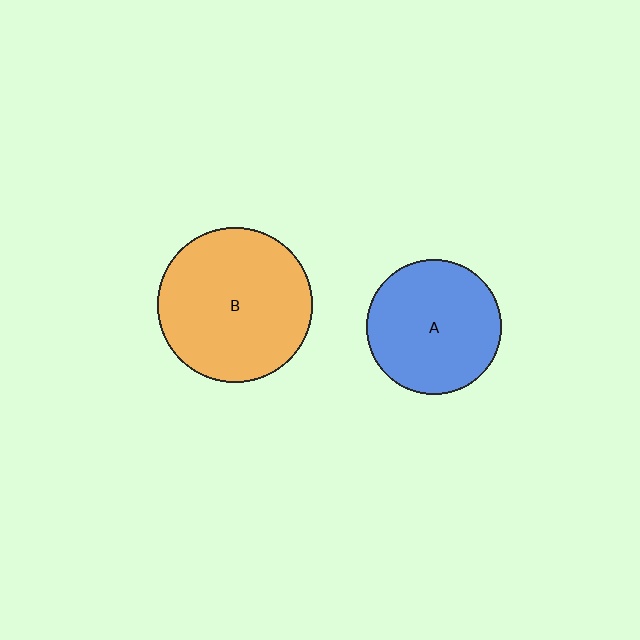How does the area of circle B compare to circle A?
Approximately 1.3 times.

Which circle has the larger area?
Circle B (orange).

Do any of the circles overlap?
No, none of the circles overlap.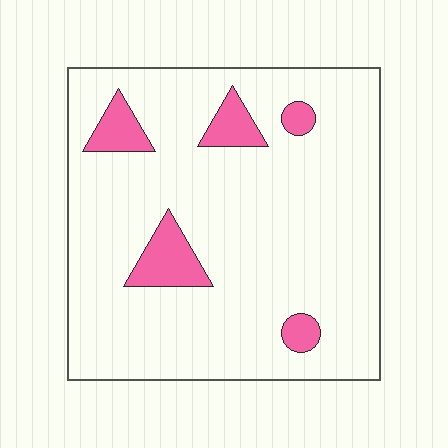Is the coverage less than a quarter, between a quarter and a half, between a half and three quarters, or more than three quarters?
Less than a quarter.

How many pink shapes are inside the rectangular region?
5.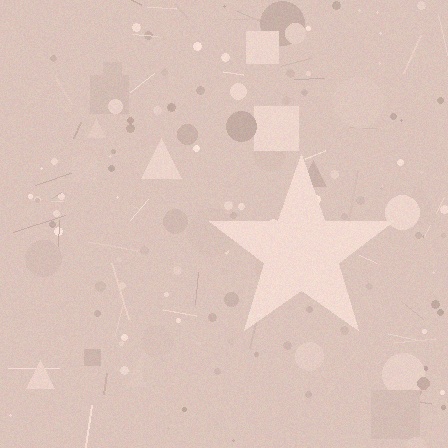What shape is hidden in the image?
A star is hidden in the image.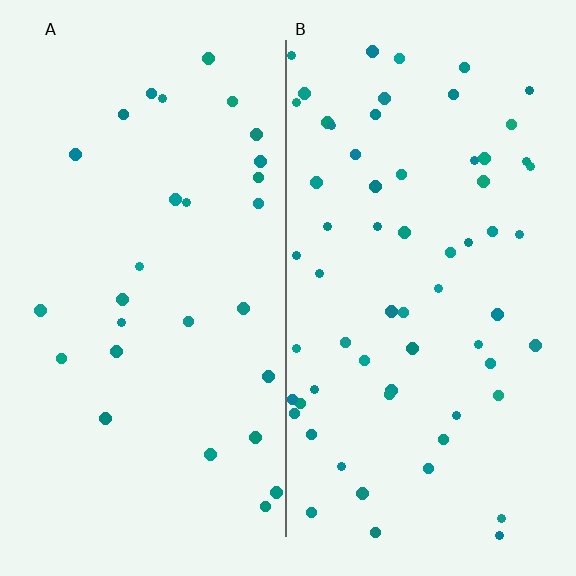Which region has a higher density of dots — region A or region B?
B (the right).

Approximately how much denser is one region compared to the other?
Approximately 2.2× — region B over region A.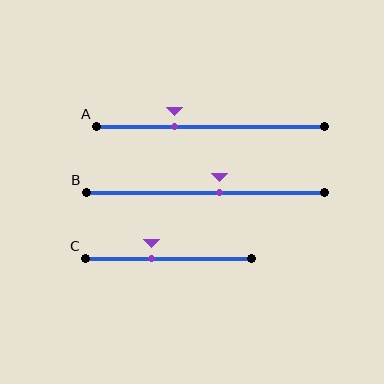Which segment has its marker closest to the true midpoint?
Segment B has its marker closest to the true midpoint.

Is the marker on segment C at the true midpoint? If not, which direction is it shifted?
No, the marker on segment C is shifted to the left by about 10% of the segment length.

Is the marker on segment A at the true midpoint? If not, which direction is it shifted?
No, the marker on segment A is shifted to the left by about 15% of the segment length.